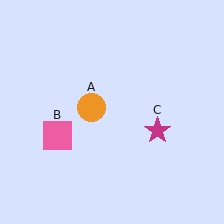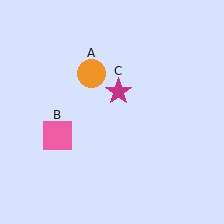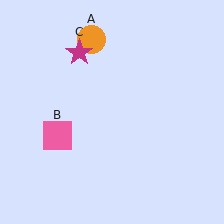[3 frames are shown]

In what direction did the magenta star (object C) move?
The magenta star (object C) moved up and to the left.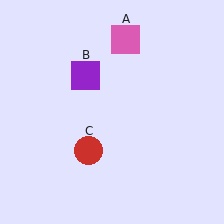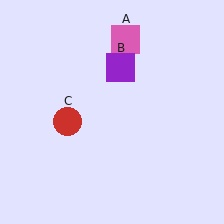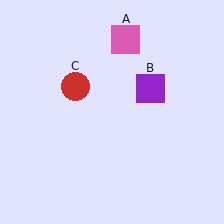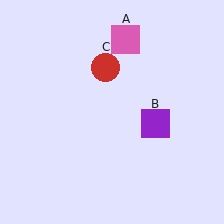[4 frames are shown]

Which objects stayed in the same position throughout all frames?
Pink square (object A) remained stationary.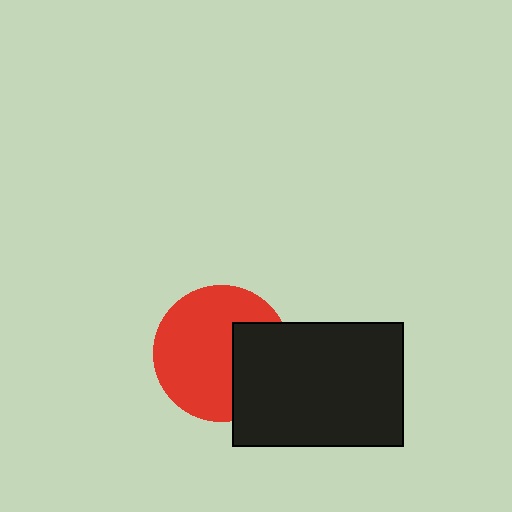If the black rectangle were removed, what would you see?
You would see the complete red circle.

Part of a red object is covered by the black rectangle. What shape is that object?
It is a circle.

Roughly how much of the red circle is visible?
Most of it is visible (roughly 67%).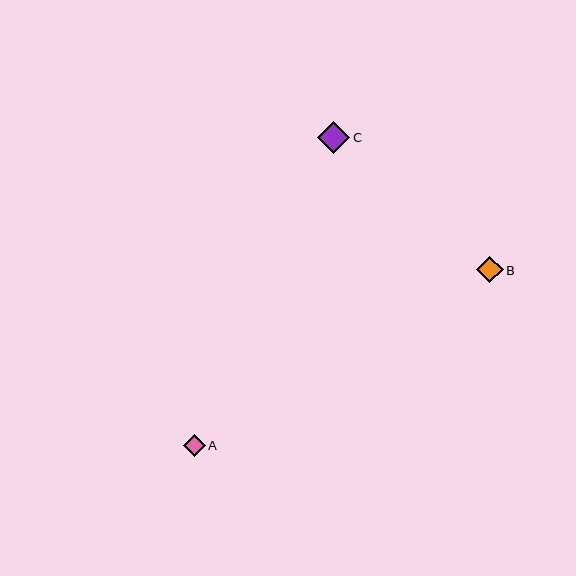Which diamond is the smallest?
Diamond A is the smallest with a size of approximately 22 pixels.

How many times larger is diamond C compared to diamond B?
Diamond C is approximately 1.2 times the size of diamond B.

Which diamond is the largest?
Diamond C is the largest with a size of approximately 32 pixels.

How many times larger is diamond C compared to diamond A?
Diamond C is approximately 1.5 times the size of diamond A.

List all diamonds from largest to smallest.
From largest to smallest: C, B, A.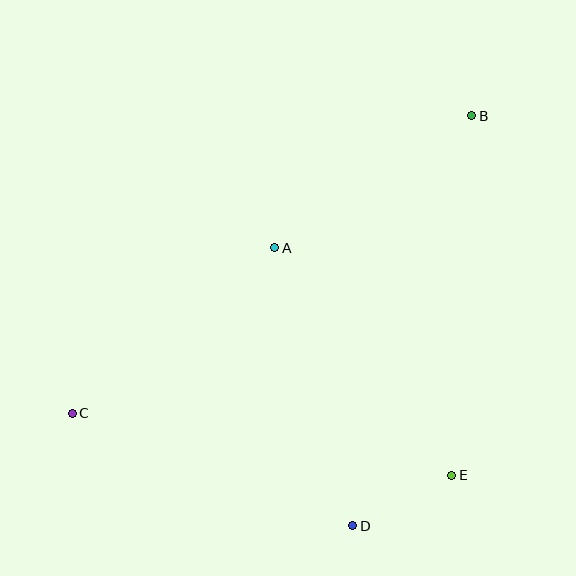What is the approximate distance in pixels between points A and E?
The distance between A and E is approximately 288 pixels.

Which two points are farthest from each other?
Points B and C are farthest from each other.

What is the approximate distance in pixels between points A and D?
The distance between A and D is approximately 289 pixels.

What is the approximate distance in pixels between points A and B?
The distance between A and B is approximately 238 pixels.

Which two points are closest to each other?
Points D and E are closest to each other.